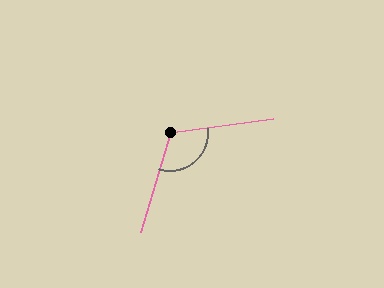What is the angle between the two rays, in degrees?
Approximately 114 degrees.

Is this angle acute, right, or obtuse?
It is obtuse.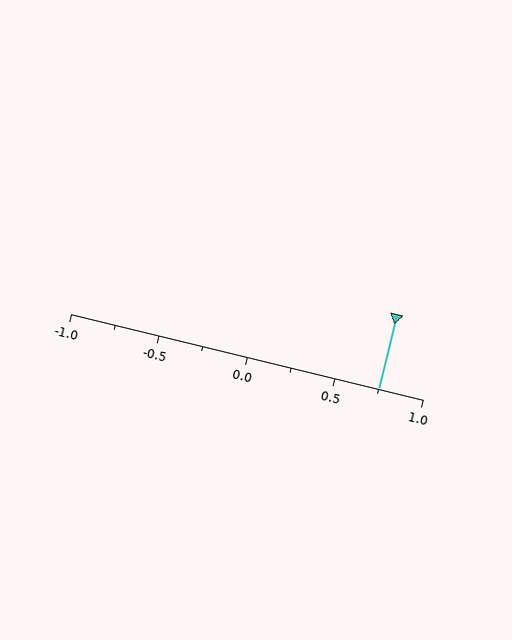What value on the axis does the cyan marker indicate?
The marker indicates approximately 0.75.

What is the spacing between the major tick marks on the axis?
The major ticks are spaced 0.5 apart.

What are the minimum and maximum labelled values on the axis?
The axis runs from -1.0 to 1.0.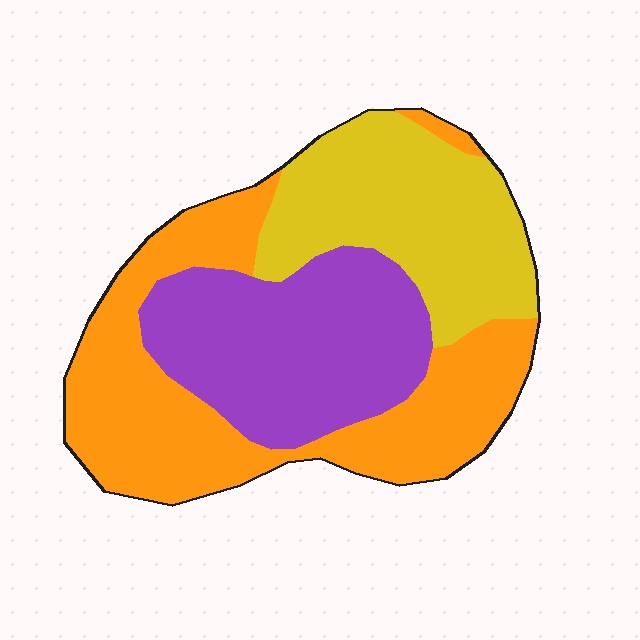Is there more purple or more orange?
Orange.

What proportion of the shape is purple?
Purple covers 31% of the shape.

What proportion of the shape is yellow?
Yellow covers about 30% of the shape.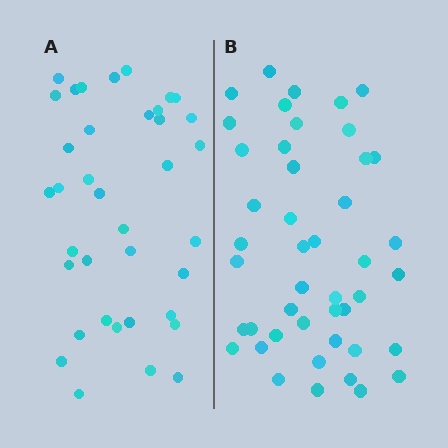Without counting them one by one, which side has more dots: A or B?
Region B (the right region) has more dots.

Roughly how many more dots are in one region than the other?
Region B has roughly 8 or so more dots than region A.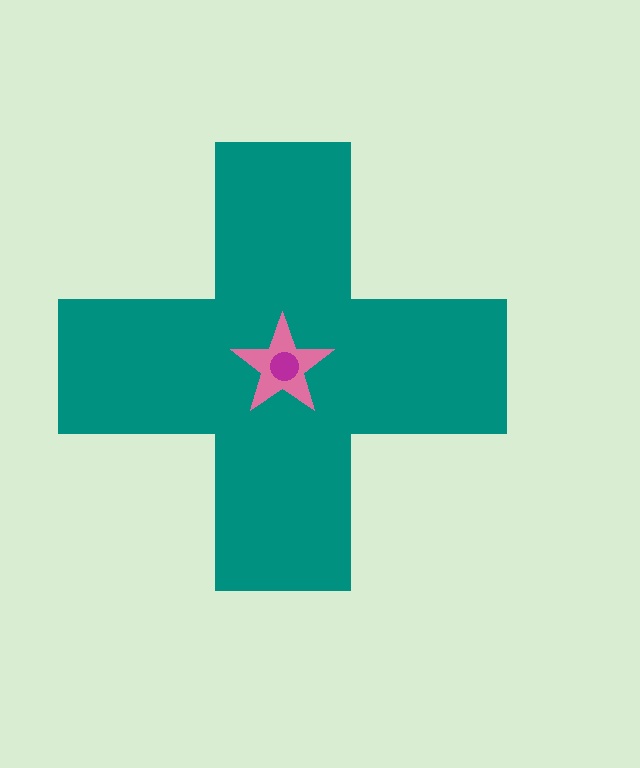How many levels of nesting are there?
3.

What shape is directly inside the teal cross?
The pink star.